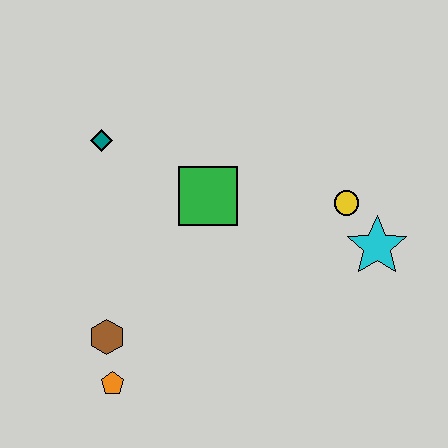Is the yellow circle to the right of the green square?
Yes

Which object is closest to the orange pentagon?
The brown hexagon is closest to the orange pentagon.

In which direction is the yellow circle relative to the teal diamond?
The yellow circle is to the right of the teal diamond.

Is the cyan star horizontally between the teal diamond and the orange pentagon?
No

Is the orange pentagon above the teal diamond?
No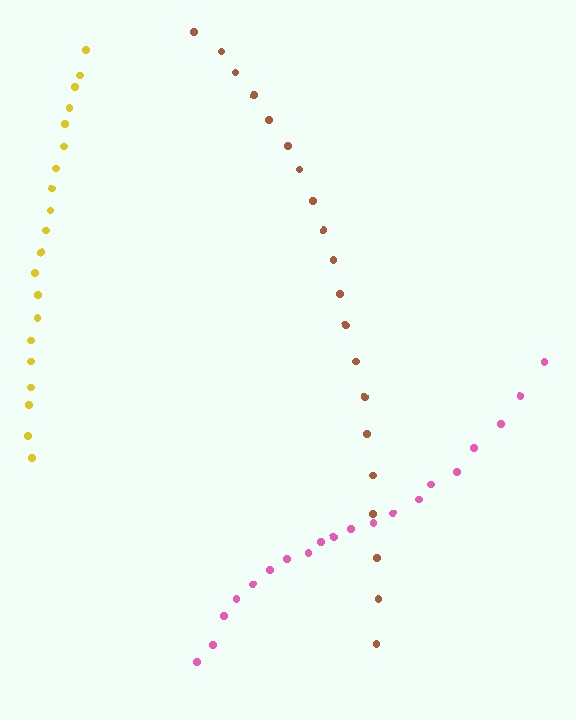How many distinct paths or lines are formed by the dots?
There are 3 distinct paths.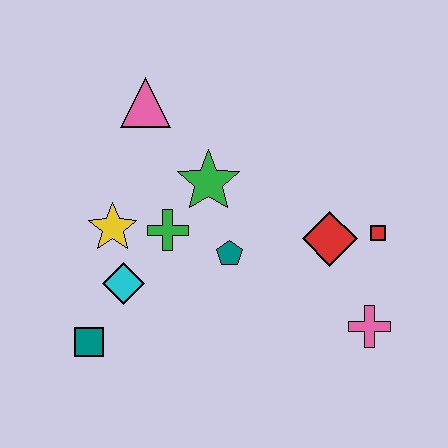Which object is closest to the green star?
The green cross is closest to the green star.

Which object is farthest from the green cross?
The pink cross is farthest from the green cross.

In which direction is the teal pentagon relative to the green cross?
The teal pentagon is to the right of the green cross.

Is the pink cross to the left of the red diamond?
No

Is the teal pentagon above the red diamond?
No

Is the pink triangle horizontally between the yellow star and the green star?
Yes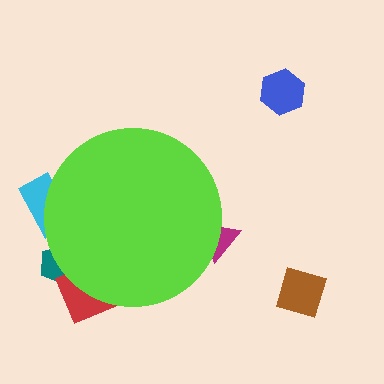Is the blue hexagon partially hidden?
No, the blue hexagon is fully visible.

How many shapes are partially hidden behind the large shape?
4 shapes are partially hidden.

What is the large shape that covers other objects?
A lime circle.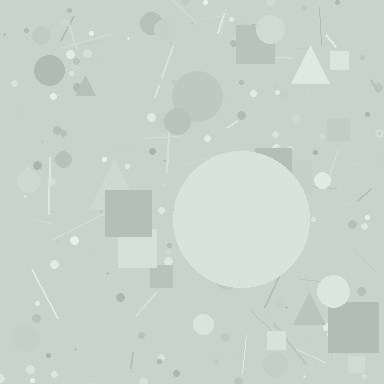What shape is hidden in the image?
A circle is hidden in the image.